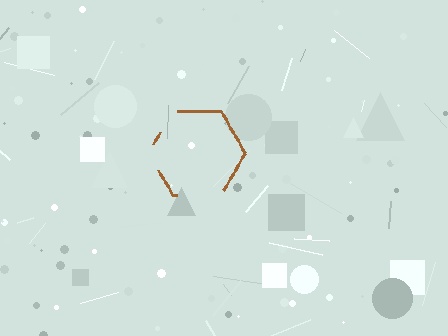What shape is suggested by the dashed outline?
The dashed outline suggests a hexagon.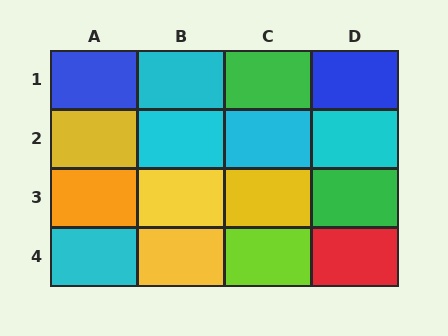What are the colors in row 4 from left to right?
Cyan, yellow, lime, red.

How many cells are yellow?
4 cells are yellow.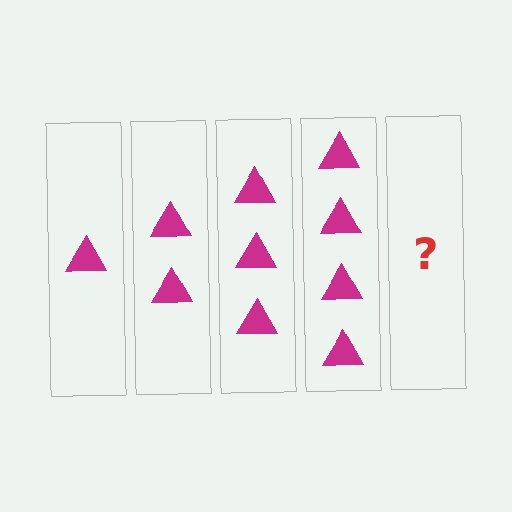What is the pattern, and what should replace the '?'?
The pattern is that each step adds one more triangle. The '?' should be 5 triangles.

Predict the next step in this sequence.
The next step is 5 triangles.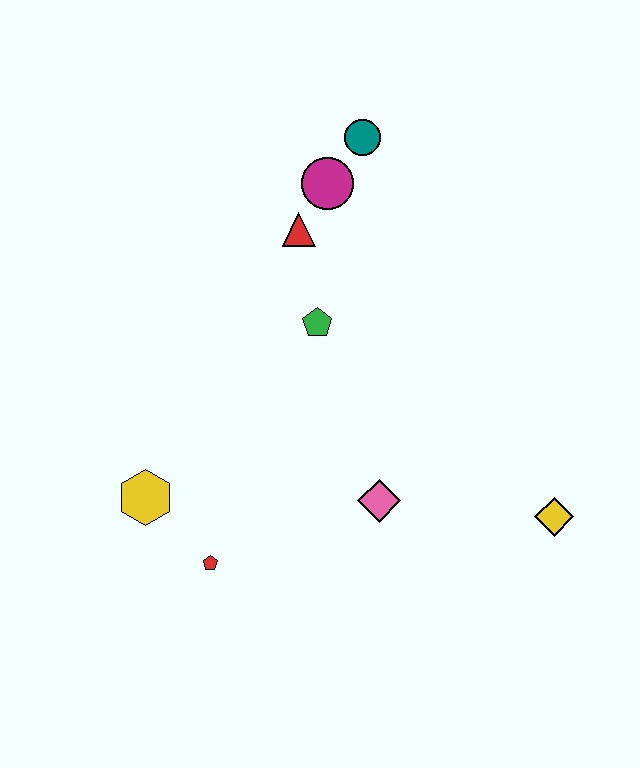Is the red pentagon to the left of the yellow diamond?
Yes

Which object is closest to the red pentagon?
The yellow hexagon is closest to the red pentagon.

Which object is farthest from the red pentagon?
The teal circle is farthest from the red pentagon.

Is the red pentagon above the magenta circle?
No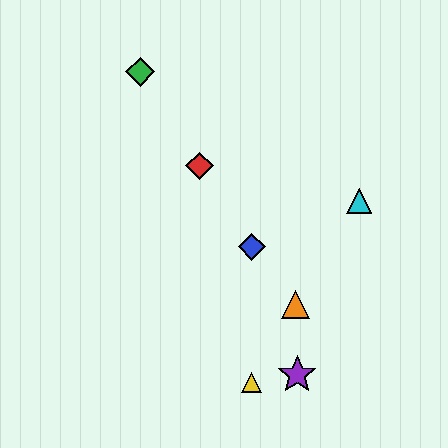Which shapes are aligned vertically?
The blue diamond, the yellow triangle are aligned vertically.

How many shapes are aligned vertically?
2 shapes (the blue diamond, the yellow triangle) are aligned vertically.